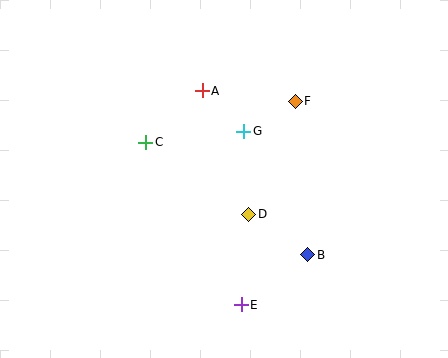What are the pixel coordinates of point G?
Point G is at (244, 131).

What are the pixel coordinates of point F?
Point F is at (295, 101).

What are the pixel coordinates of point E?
Point E is at (241, 305).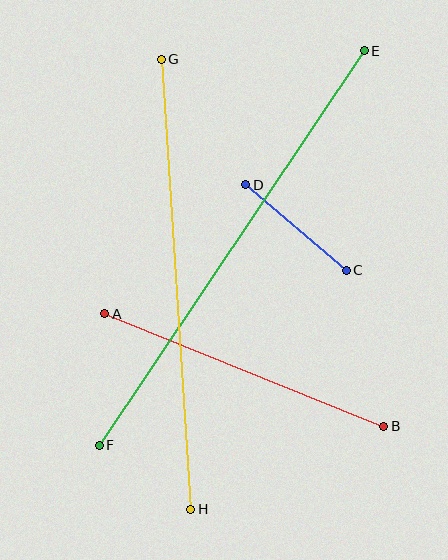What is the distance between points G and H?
The distance is approximately 451 pixels.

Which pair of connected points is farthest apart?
Points E and F are farthest apart.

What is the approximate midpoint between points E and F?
The midpoint is at approximately (232, 248) pixels.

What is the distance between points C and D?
The distance is approximately 132 pixels.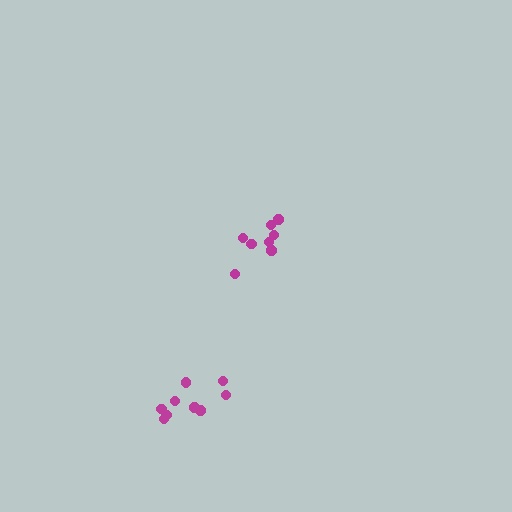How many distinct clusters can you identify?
There are 2 distinct clusters.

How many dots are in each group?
Group 1: 9 dots, Group 2: 8 dots (17 total).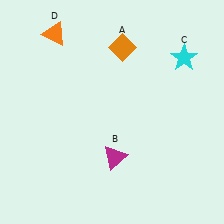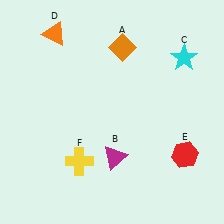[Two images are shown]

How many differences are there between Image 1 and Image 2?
There are 2 differences between the two images.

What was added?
A red hexagon (E), a yellow cross (F) were added in Image 2.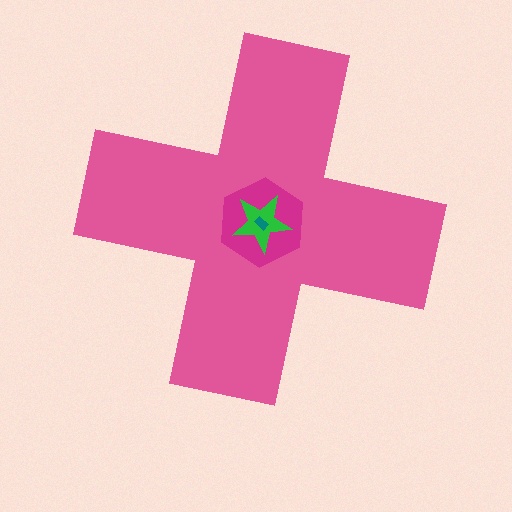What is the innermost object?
The teal rectangle.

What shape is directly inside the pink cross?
The magenta hexagon.